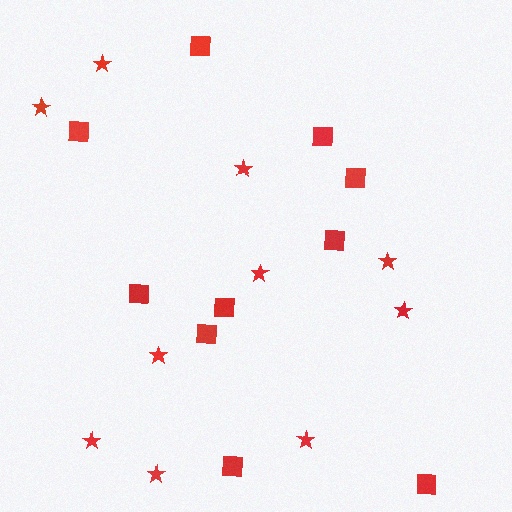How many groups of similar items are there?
There are 2 groups: one group of squares (10) and one group of stars (10).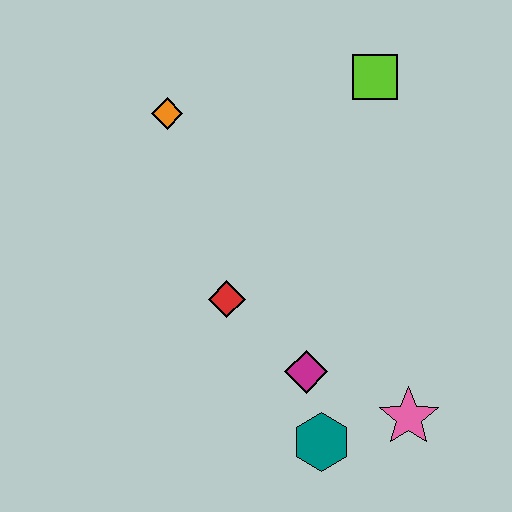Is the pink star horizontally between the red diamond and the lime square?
No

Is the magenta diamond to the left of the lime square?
Yes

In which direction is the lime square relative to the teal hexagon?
The lime square is above the teal hexagon.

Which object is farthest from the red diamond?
The lime square is farthest from the red diamond.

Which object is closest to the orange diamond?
The red diamond is closest to the orange diamond.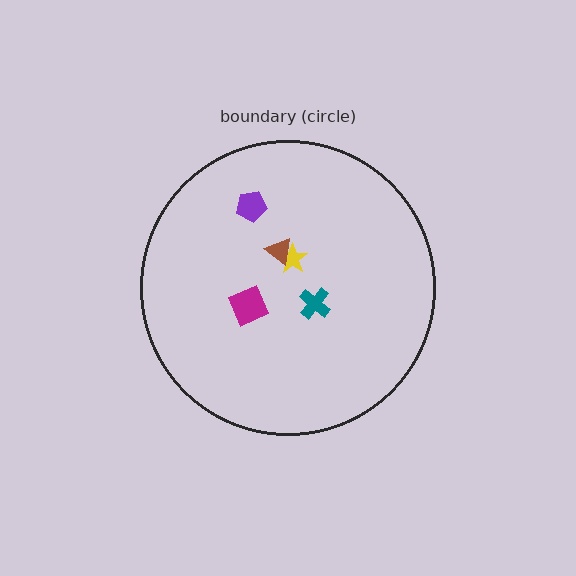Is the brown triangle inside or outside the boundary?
Inside.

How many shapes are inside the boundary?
5 inside, 0 outside.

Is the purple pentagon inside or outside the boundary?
Inside.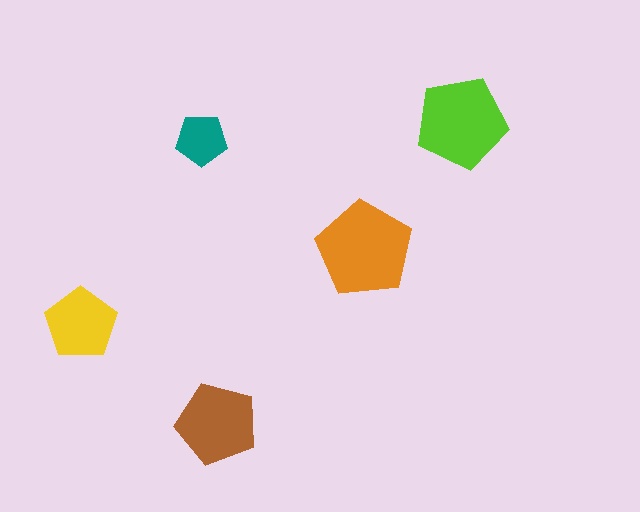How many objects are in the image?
There are 5 objects in the image.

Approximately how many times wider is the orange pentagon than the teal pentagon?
About 2 times wider.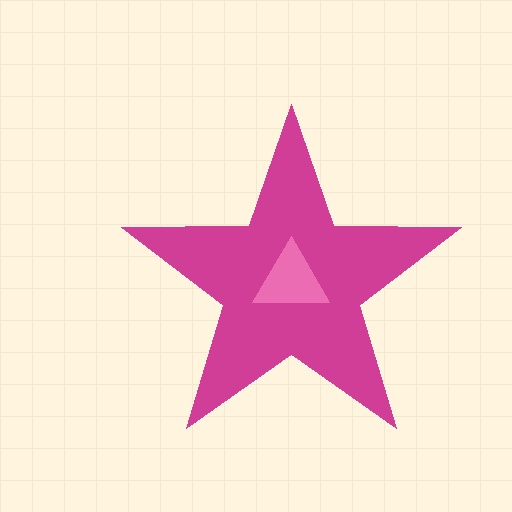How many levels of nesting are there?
2.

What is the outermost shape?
The magenta star.